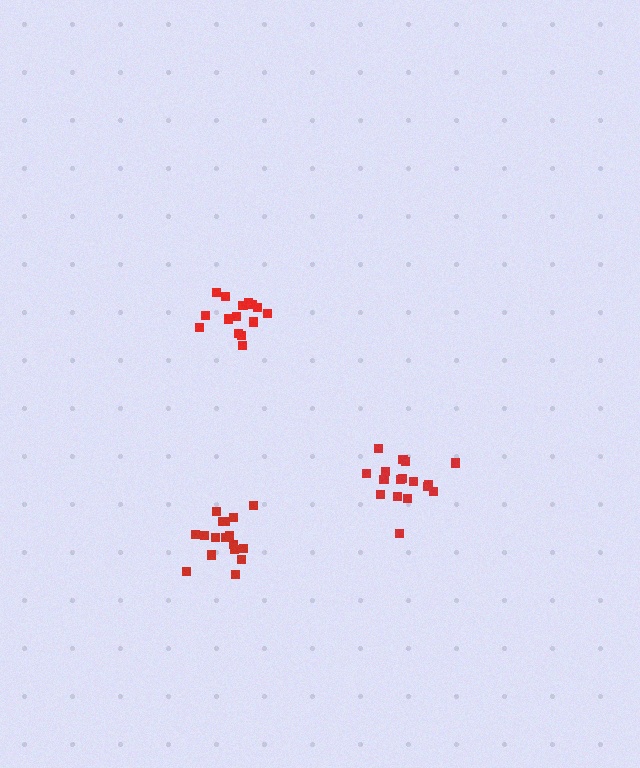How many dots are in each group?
Group 1: 15 dots, Group 2: 18 dots, Group 3: 17 dots (50 total).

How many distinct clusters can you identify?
There are 3 distinct clusters.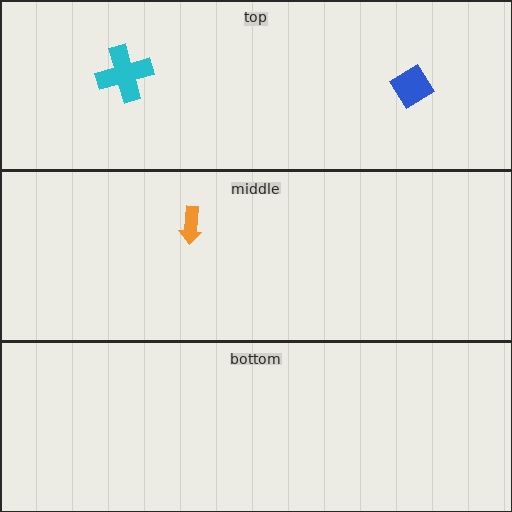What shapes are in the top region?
The cyan cross, the blue diamond.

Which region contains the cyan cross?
The top region.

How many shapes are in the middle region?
1.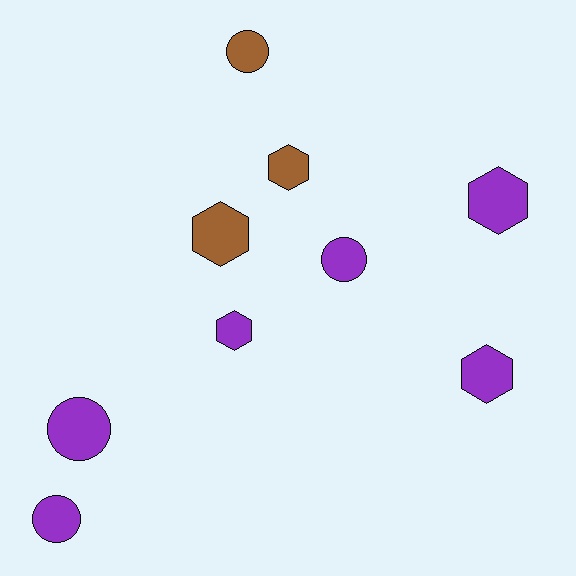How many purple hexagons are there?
There are 3 purple hexagons.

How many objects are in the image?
There are 9 objects.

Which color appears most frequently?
Purple, with 6 objects.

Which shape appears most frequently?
Hexagon, with 5 objects.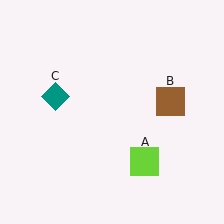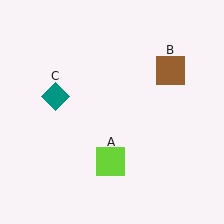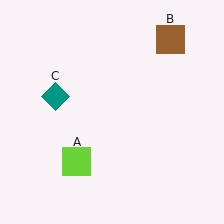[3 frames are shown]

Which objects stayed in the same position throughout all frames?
Teal diamond (object C) remained stationary.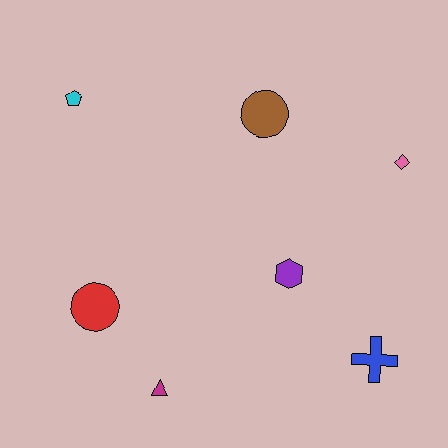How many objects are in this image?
There are 7 objects.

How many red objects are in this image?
There is 1 red object.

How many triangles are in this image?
There is 1 triangle.